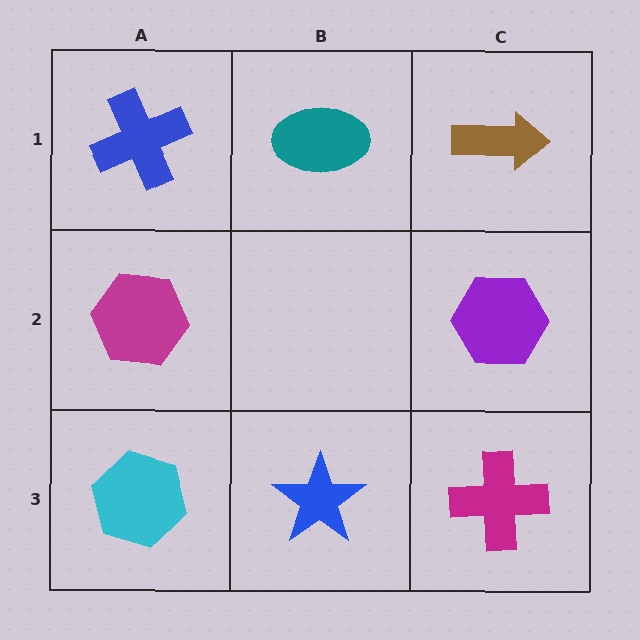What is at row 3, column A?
A cyan hexagon.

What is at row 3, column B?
A blue star.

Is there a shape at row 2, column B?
No, that cell is empty.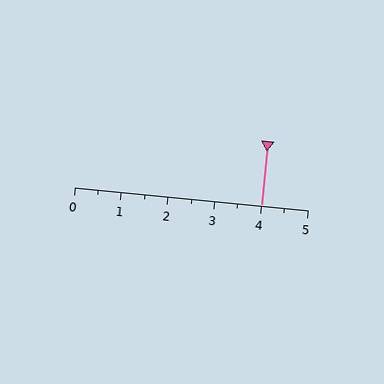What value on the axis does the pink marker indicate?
The marker indicates approximately 4.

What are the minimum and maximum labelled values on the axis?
The axis runs from 0 to 5.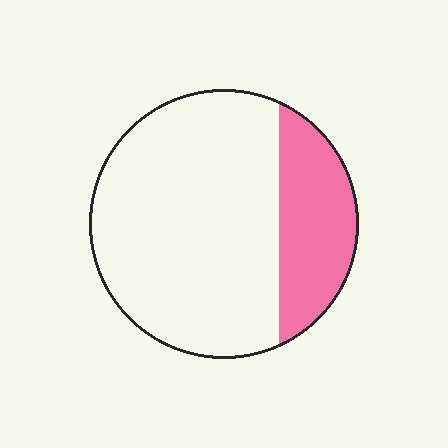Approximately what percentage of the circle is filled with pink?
Approximately 25%.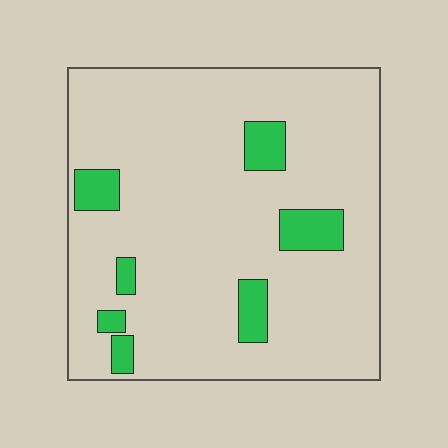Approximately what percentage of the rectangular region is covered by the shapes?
Approximately 10%.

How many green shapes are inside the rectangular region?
7.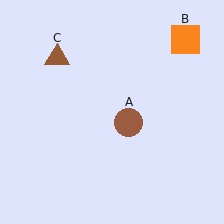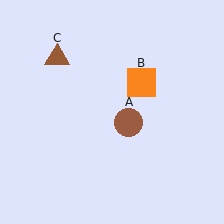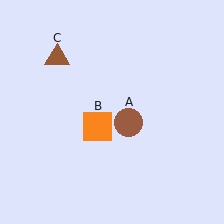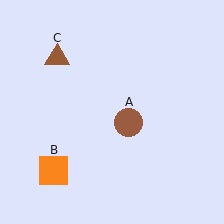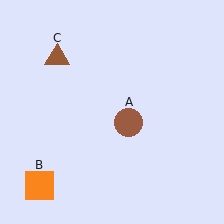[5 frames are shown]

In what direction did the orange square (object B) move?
The orange square (object B) moved down and to the left.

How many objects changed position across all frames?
1 object changed position: orange square (object B).